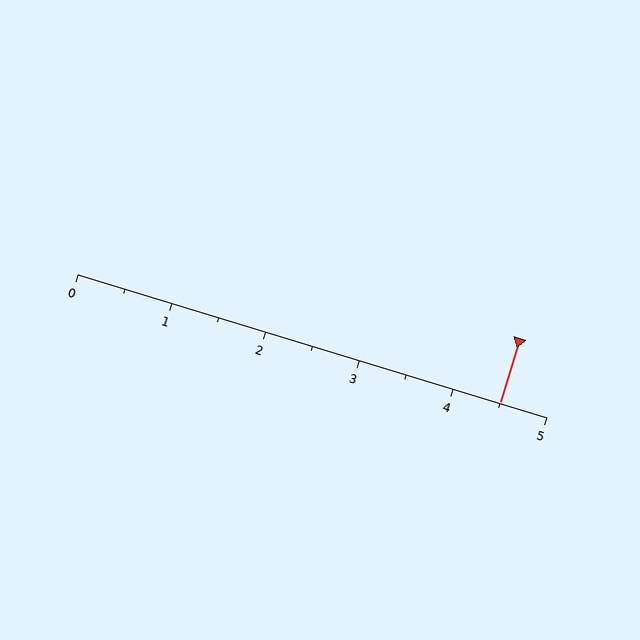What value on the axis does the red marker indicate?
The marker indicates approximately 4.5.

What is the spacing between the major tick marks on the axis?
The major ticks are spaced 1 apart.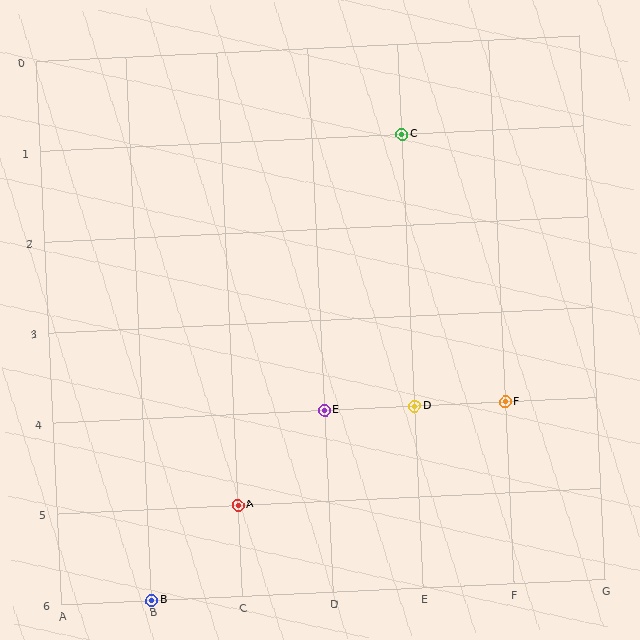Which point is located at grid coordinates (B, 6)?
Point B is at (B, 6).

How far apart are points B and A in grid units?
Points B and A are 1 column and 1 row apart (about 1.4 grid units diagonally).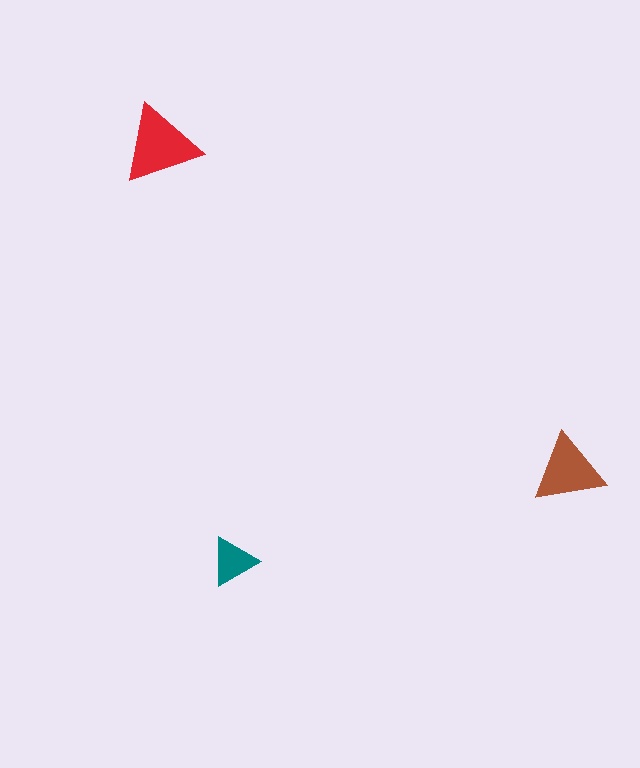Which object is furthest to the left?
The red triangle is leftmost.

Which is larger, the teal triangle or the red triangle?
The red one.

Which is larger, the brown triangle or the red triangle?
The red one.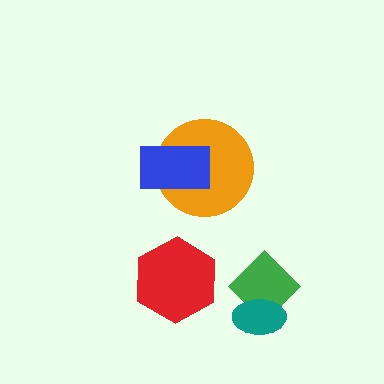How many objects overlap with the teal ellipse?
1 object overlaps with the teal ellipse.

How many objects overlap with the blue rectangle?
1 object overlaps with the blue rectangle.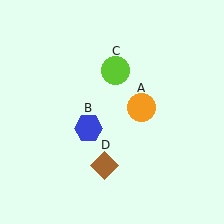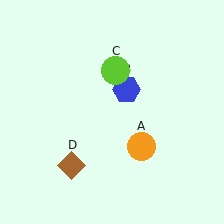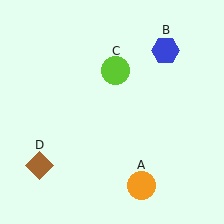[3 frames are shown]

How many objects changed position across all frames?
3 objects changed position: orange circle (object A), blue hexagon (object B), brown diamond (object D).